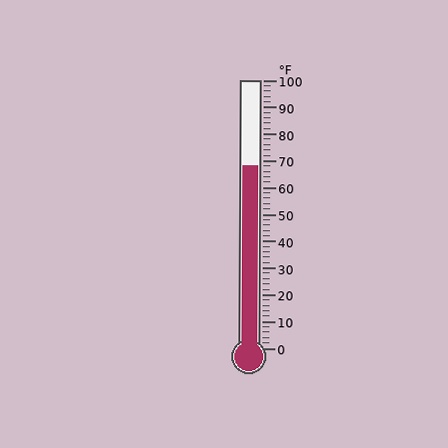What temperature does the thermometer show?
The thermometer shows approximately 68°F.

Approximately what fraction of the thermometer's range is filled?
The thermometer is filled to approximately 70% of its range.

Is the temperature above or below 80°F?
The temperature is below 80°F.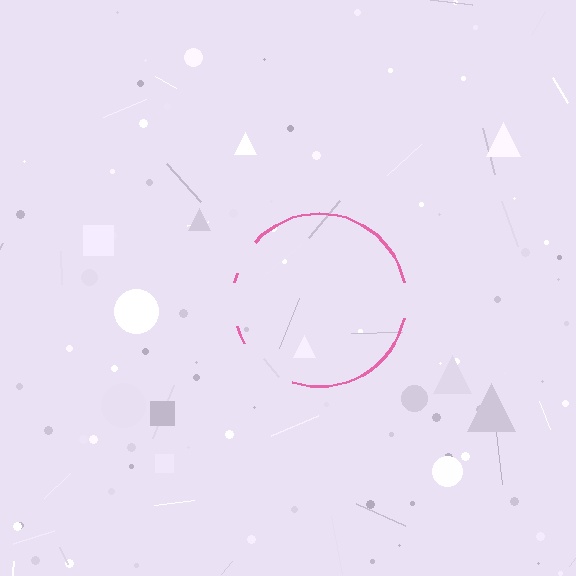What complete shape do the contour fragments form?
The contour fragments form a circle.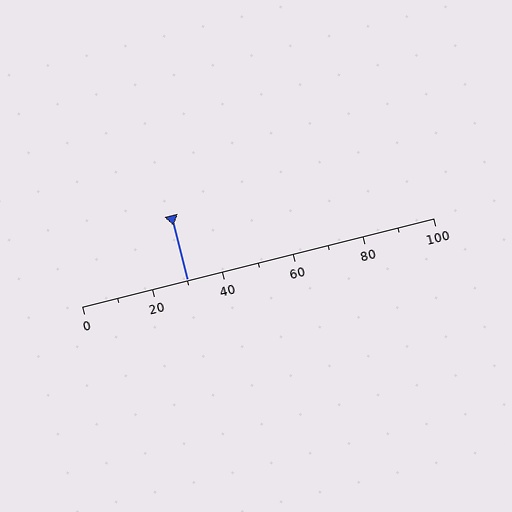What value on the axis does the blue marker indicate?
The marker indicates approximately 30.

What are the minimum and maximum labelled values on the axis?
The axis runs from 0 to 100.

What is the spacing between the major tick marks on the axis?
The major ticks are spaced 20 apart.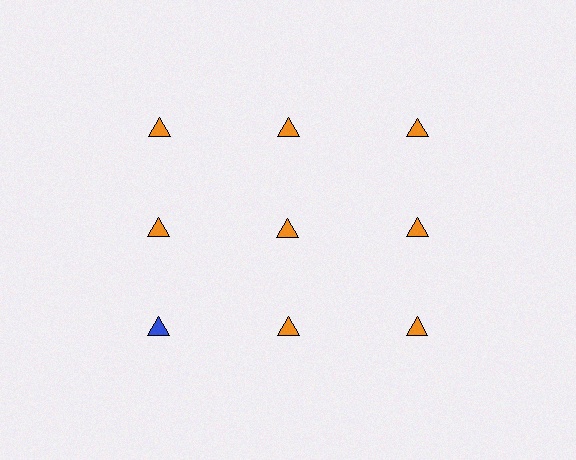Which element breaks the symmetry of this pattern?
The blue triangle in the third row, leftmost column breaks the symmetry. All other shapes are orange triangles.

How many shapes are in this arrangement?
There are 9 shapes arranged in a grid pattern.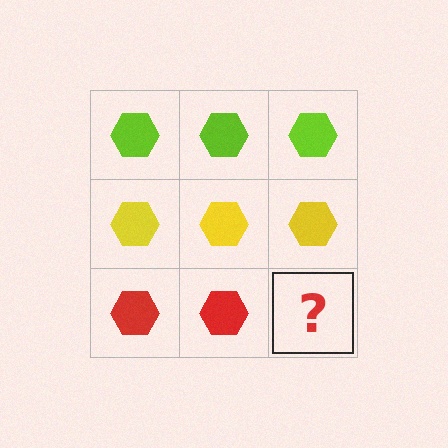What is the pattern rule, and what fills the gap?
The rule is that each row has a consistent color. The gap should be filled with a red hexagon.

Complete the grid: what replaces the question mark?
The question mark should be replaced with a red hexagon.